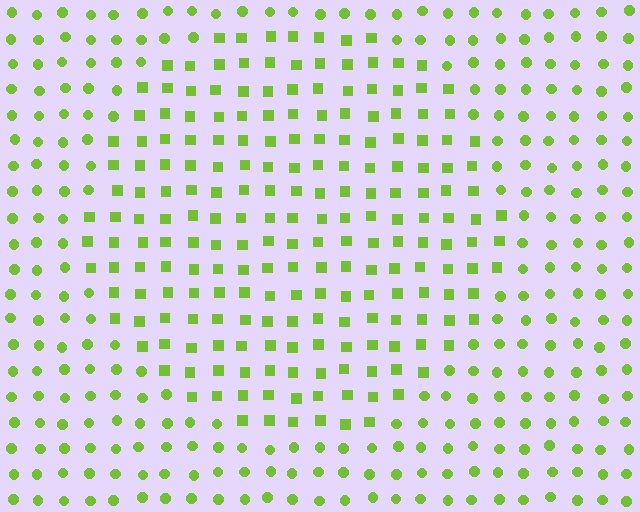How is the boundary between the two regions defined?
The boundary is defined by a change in element shape: squares inside vs. circles outside. All elements share the same color and spacing.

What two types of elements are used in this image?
The image uses squares inside the circle region and circles outside it.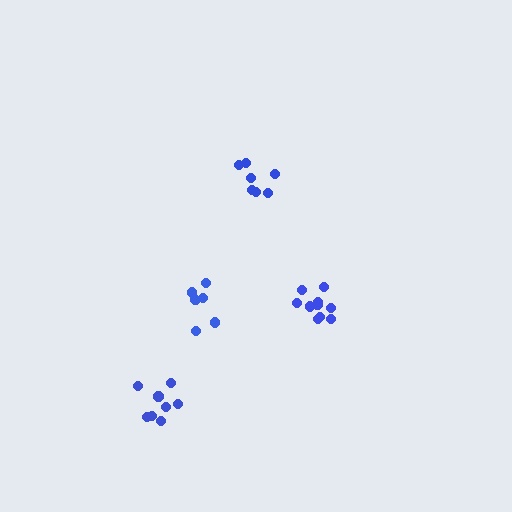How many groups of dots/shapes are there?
There are 4 groups.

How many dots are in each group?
Group 1: 10 dots, Group 2: 7 dots, Group 3: 6 dots, Group 4: 8 dots (31 total).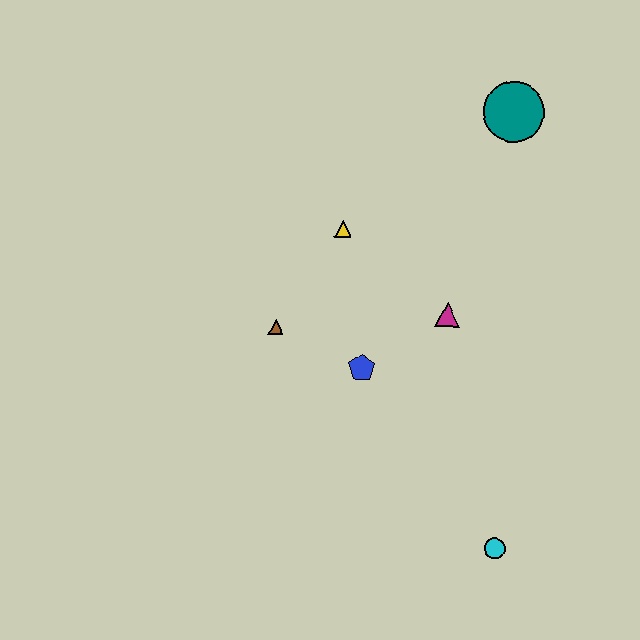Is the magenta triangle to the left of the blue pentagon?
No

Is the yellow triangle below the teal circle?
Yes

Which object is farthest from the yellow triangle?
The cyan circle is farthest from the yellow triangle.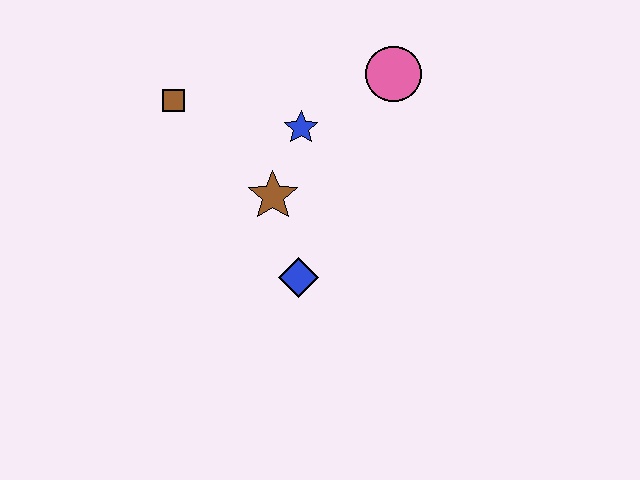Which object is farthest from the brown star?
The pink circle is farthest from the brown star.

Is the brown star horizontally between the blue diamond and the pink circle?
No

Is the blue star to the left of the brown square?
No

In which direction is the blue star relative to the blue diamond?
The blue star is above the blue diamond.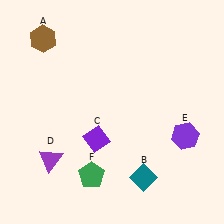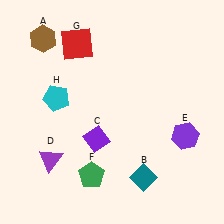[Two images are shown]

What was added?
A red square (G), a cyan pentagon (H) were added in Image 2.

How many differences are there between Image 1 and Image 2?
There are 2 differences between the two images.